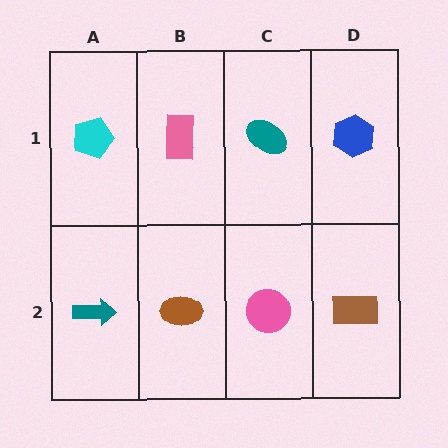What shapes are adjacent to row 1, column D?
A brown rectangle (row 2, column D), a teal ellipse (row 1, column C).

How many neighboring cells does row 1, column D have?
2.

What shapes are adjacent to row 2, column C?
A teal ellipse (row 1, column C), a brown ellipse (row 2, column B), a brown rectangle (row 2, column D).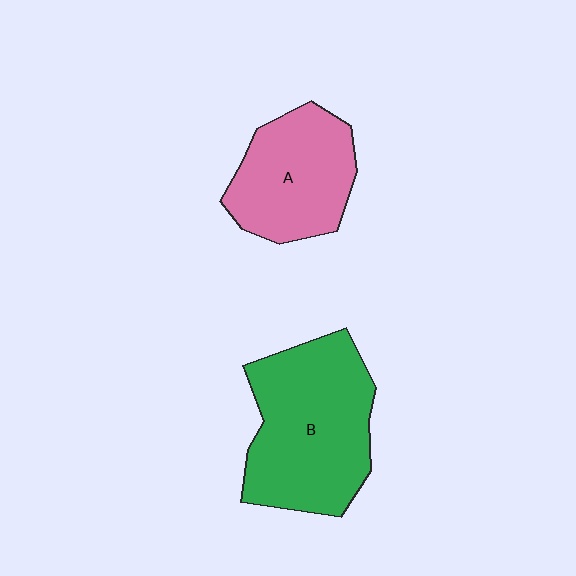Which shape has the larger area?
Shape B (green).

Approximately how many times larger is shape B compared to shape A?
Approximately 1.4 times.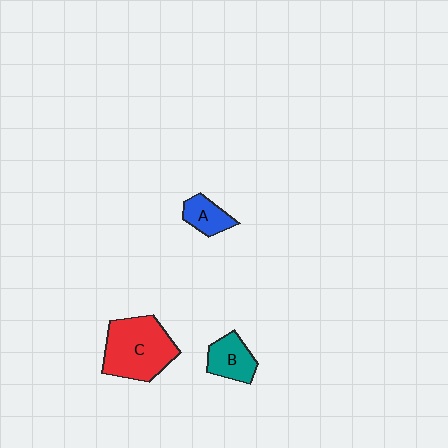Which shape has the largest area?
Shape C (red).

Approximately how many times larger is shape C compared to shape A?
Approximately 2.7 times.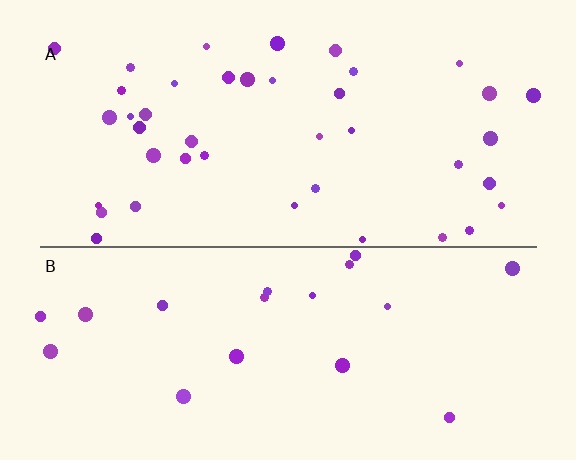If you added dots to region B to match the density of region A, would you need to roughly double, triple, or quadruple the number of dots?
Approximately double.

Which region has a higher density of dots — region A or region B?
A (the top).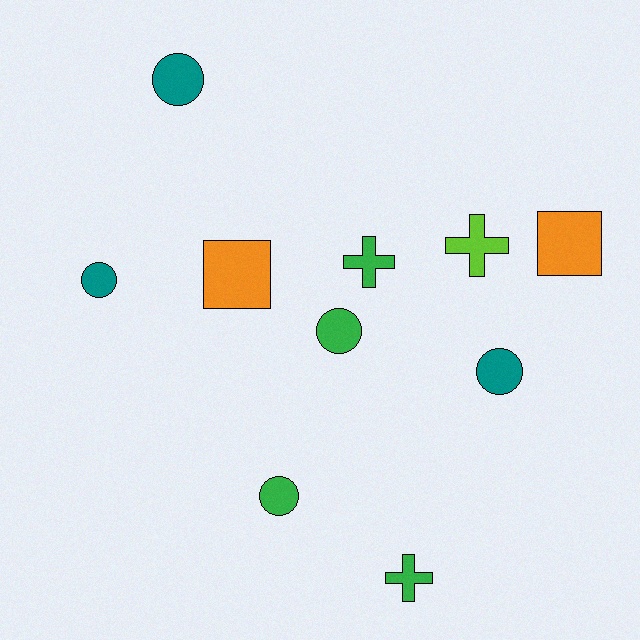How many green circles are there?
There are 2 green circles.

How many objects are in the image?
There are 10 objects.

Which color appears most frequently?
Green, with 4 objects.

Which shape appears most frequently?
Circle, with 5 objects.